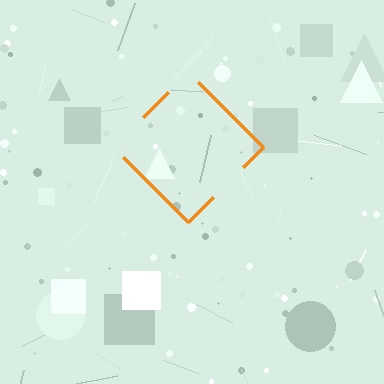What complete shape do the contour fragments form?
The contour fragments form a diamond.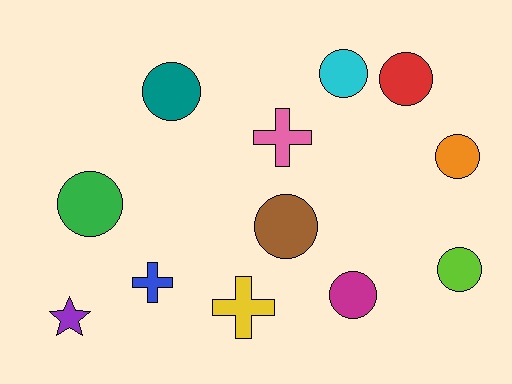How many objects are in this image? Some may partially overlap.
There are 12 objects.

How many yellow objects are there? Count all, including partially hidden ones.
There is 1 yellow object.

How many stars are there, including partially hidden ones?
There is 1 star.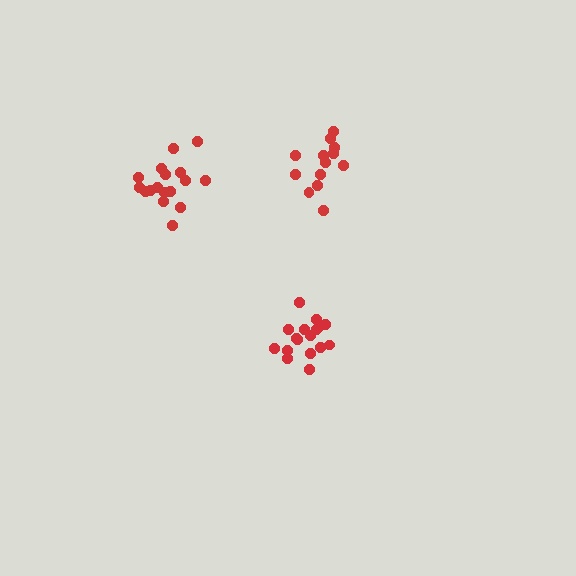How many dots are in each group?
Group 1: 17 dots, Group 2: 17 dots, Group 3: 14 dots (48 total).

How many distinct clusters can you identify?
There are 3 distinct clusters.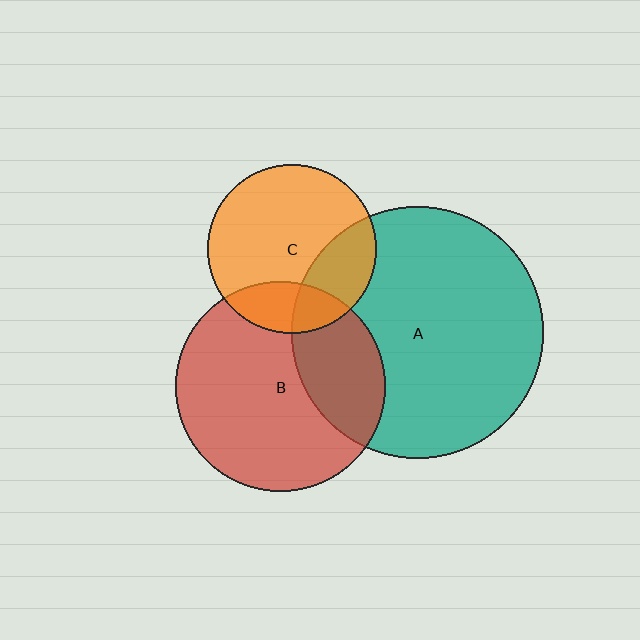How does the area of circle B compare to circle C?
Approximately 1.5 times.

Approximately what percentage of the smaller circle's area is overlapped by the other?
Approximately 20%.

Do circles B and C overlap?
Yes.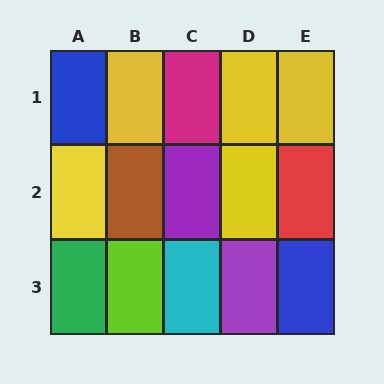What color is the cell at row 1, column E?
Yellow.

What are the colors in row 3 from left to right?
Green, lime, cyan, purple, blue.